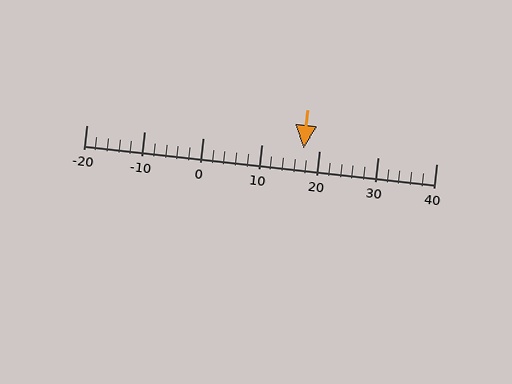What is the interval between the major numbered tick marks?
The major tick marks are spaced 10 units apart.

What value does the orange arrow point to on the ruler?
The orange arrow points to approximately 17.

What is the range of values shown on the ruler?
The ruler shows values from -20 to 40.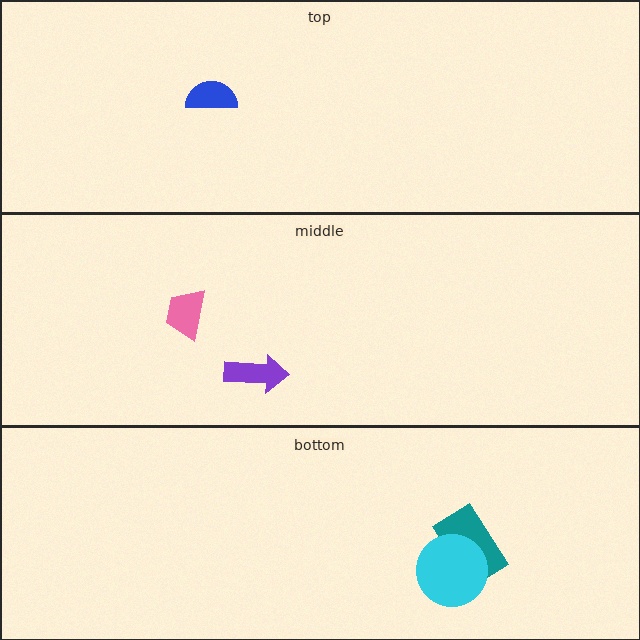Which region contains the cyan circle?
The bottom region.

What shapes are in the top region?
The blue semicircle.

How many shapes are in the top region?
1.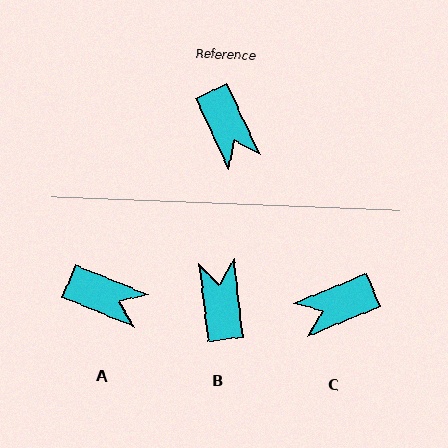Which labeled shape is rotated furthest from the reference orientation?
B, about 161 degrees away.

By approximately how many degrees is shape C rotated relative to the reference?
Approximately 93 degrees clockwise.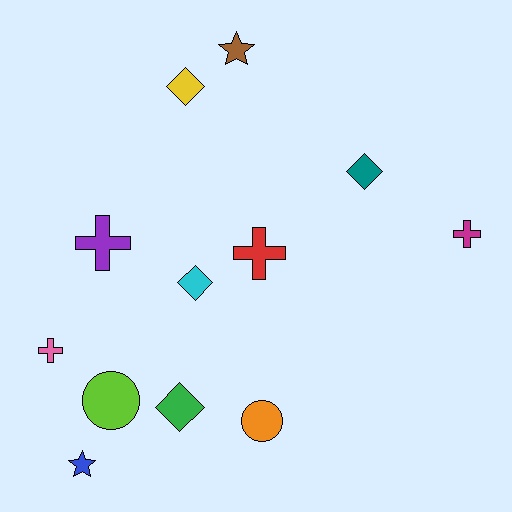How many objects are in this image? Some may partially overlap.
There are 12 objects.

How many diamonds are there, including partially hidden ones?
There are 4 diamonds.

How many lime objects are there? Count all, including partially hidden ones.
There is 1 lime object.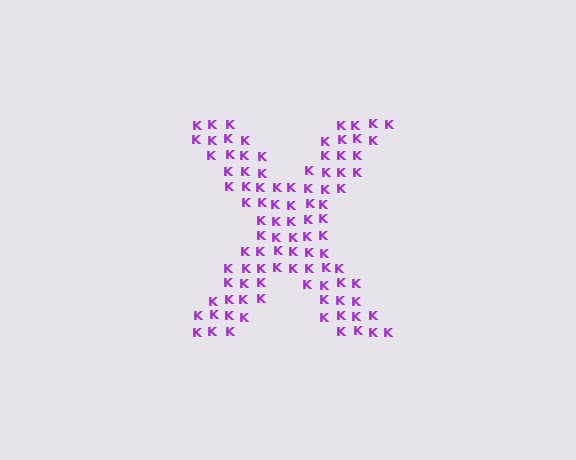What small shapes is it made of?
It is made of small letter K's.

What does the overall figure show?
The overall figure shows the letter X.